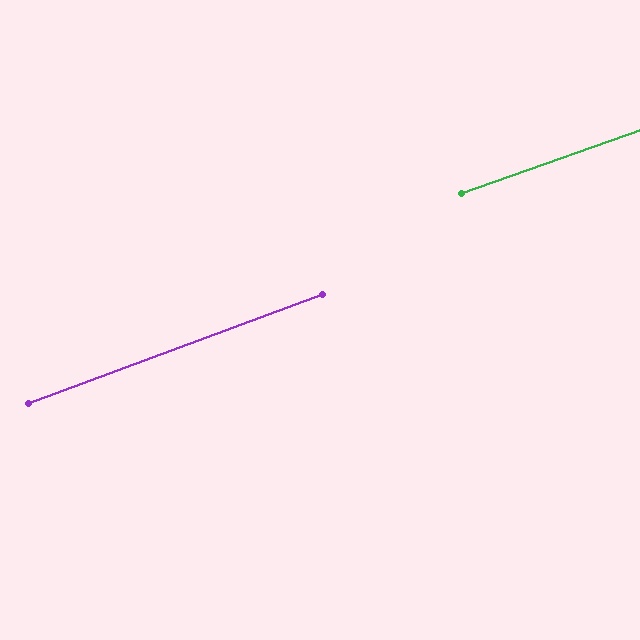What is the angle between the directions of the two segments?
Approximately 1 degree.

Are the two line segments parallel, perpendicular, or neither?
Parallel — their directions differ by only 1.0°.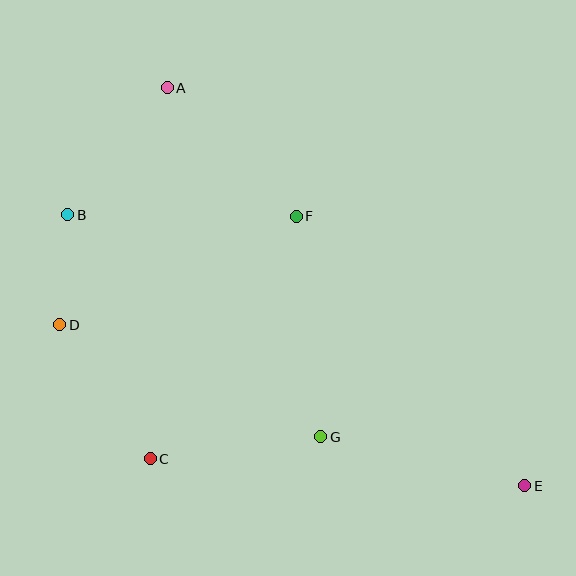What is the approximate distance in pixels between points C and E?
The distance between C and E is approximately 375 pixels.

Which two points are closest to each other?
Points B and D are closest to each other.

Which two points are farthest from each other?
Points A and E are farthest from each other.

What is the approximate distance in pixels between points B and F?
The distance between B and F is approximately 228 pixels.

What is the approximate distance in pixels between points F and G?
The distance between F and G is approximately 222 pixels.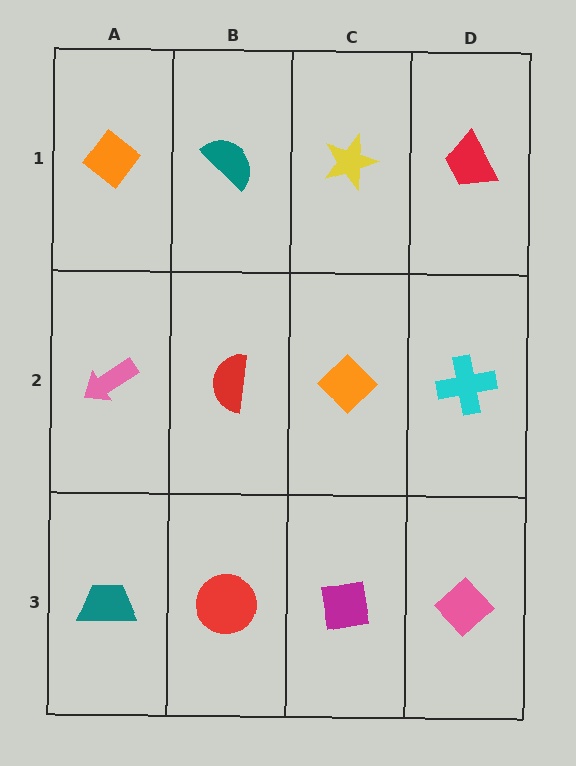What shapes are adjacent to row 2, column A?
An orange diamond (row 1, column A), a teal trapezoid (row 3, column A), a red semicircle (row 2, column B).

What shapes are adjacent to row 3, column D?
A cyan cross (row 2, column D), a magenta square (row 3, column C).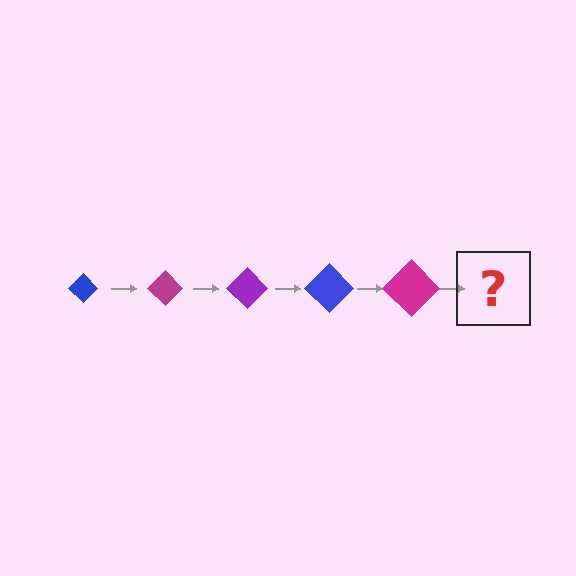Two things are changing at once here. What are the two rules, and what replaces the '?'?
The two rules are that the diamond grows larger each step and the color cycles through blue, magenta, and purple. The '?' should be a purple diamond, larger than the previous one.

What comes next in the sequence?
The next element should be a purple diamond, larger than the previous one.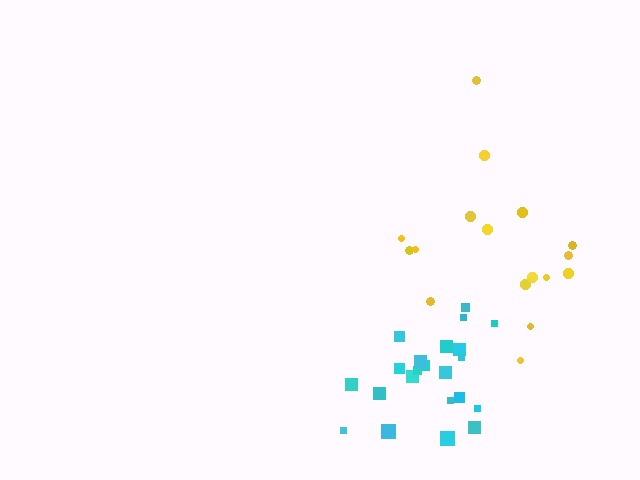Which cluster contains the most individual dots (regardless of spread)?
Cyan (22).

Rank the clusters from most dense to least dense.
cyan, yellow.